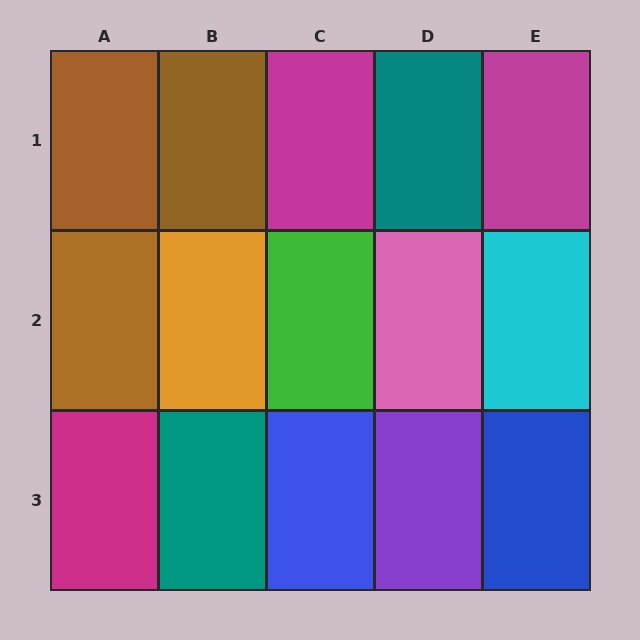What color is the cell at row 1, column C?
Magenta.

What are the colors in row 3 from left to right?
Magenta, teal, blue, purple, blue.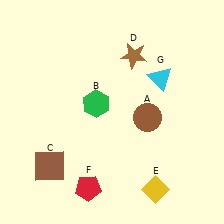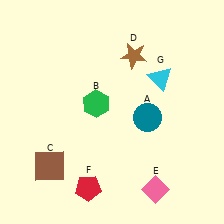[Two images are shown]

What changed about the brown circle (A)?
In Image 1, A is brown. In Image 2, it changed to teal.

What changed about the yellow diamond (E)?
In Image 1, E is yellow. In Image 2, it changed to pink.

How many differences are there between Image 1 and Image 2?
There are 2 differences between the two images.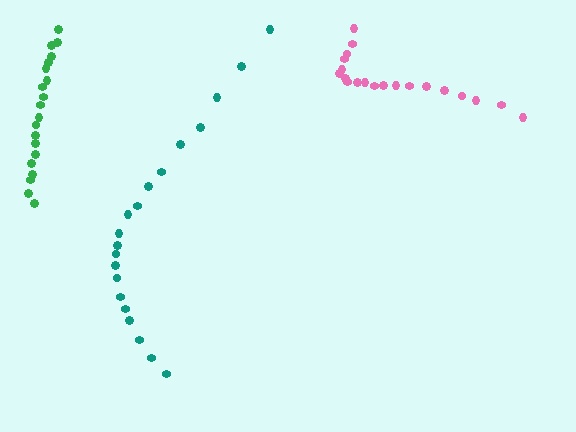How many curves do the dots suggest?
There are 3 distinct paths.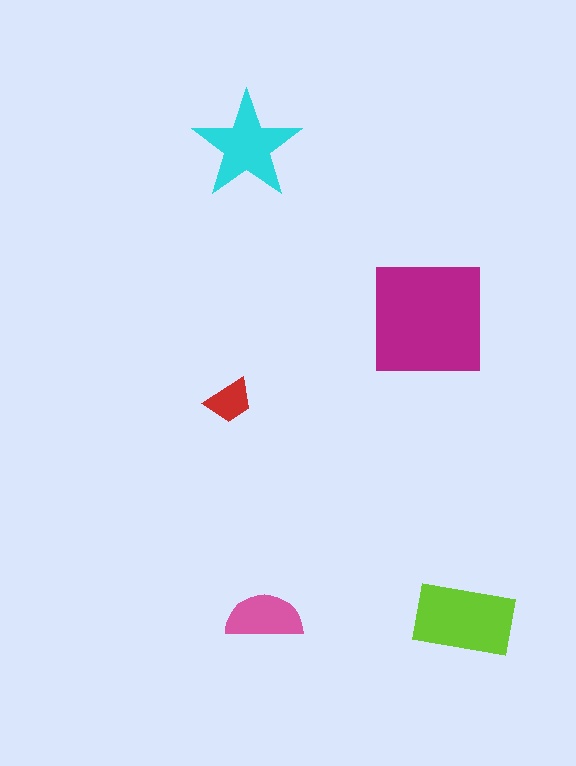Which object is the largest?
The magenta square.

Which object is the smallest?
The red trapezoid.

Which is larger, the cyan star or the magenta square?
The magenta square.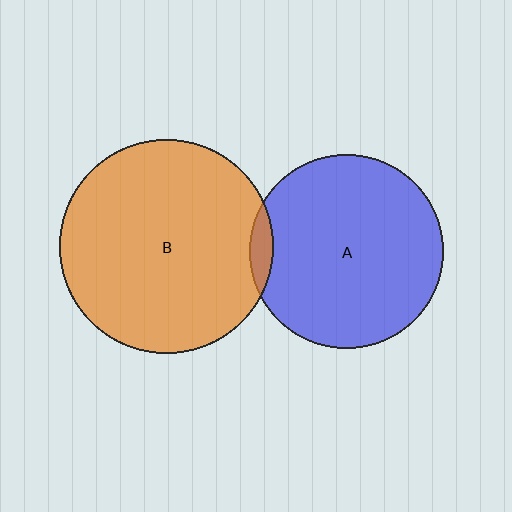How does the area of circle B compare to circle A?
Approximately 1.2 times.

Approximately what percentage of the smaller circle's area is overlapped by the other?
Approximately 5%.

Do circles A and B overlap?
Yes.